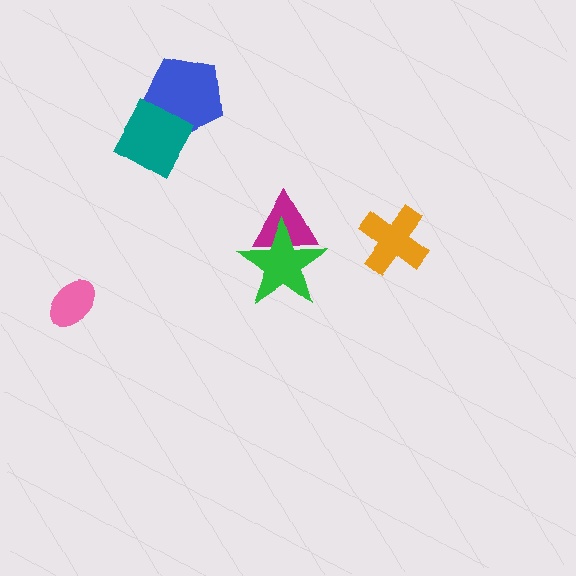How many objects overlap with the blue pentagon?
1 object overlaps with the blue pentagon.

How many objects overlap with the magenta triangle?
1 object overlaps with the magenta triangle.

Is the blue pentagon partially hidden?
Yes, it is partially covered by another shape.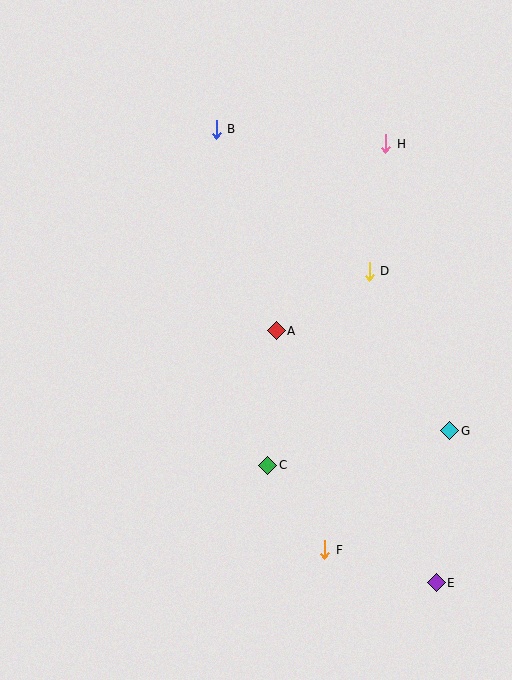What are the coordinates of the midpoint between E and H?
The midpoint between E and H is at (411, 363).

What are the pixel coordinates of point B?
Point B is at (216, 129).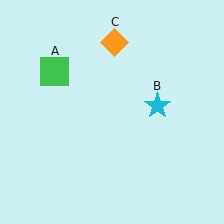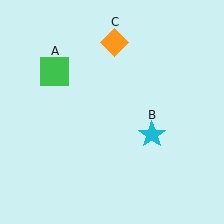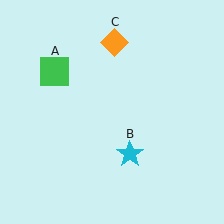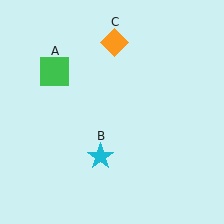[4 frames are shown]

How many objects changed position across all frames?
1 object changed position: cyan star (object B).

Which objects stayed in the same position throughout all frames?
Green square (object A) and orange diamond (object C) remained stationary.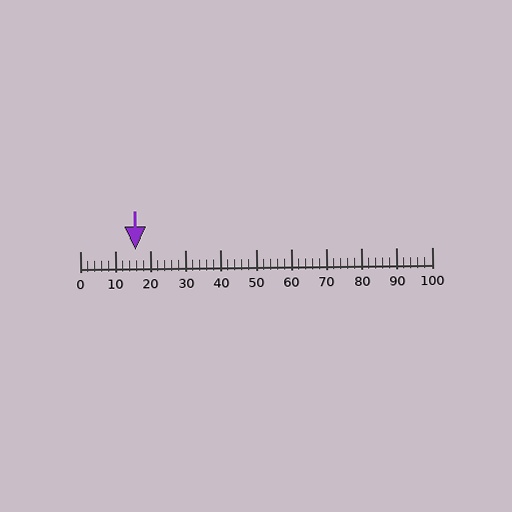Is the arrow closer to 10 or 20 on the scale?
The arrow is closer to 20.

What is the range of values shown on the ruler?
The ruler shows values from 0 to 100.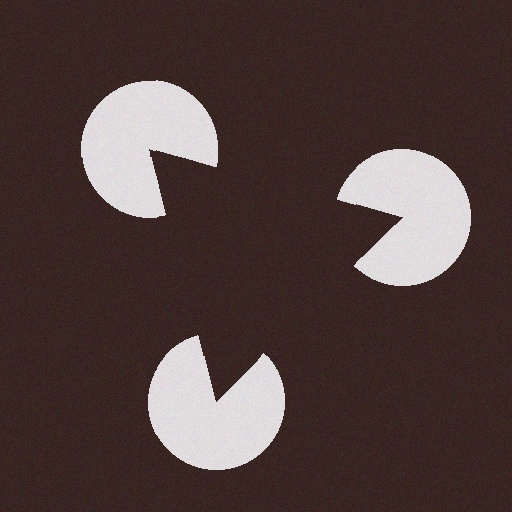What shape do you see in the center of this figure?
An illusory triangle — its edges are inferred from the aligned wedge cuts in the pac-man discs, not physically drawn.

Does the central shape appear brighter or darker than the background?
It typically appears slightly darker than the background, even though no actual brightness change is drawn.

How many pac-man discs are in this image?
There are 3 — one at each vertex of the illusory triangle.